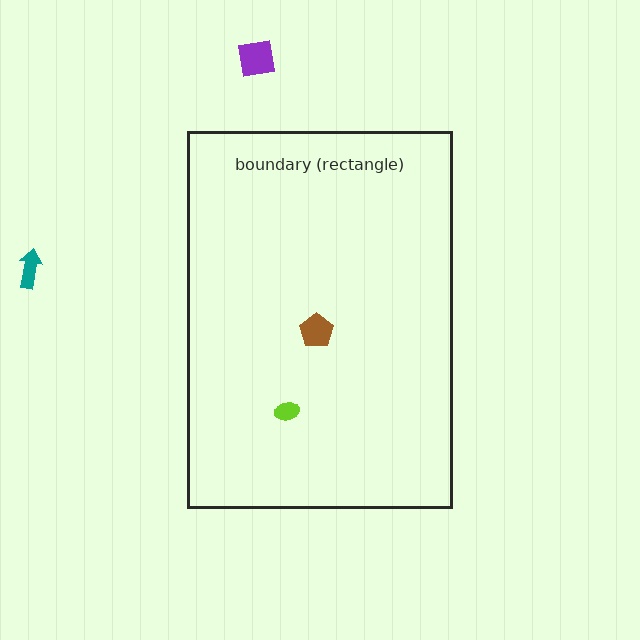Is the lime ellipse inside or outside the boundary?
Inside.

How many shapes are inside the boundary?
2 inside, 2 outside.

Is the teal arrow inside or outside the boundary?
Outside.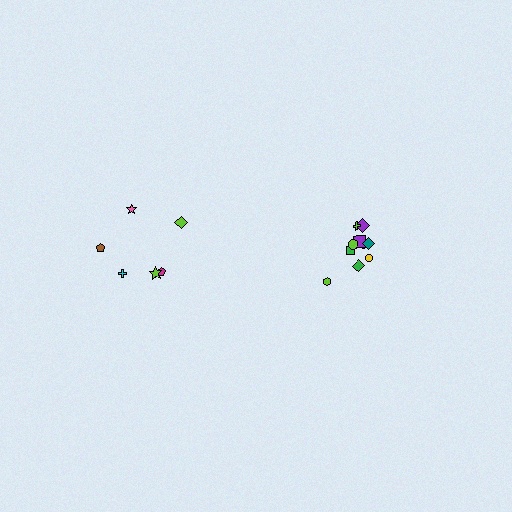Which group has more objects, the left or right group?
The right group.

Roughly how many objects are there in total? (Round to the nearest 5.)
Roughly 15 objects in total.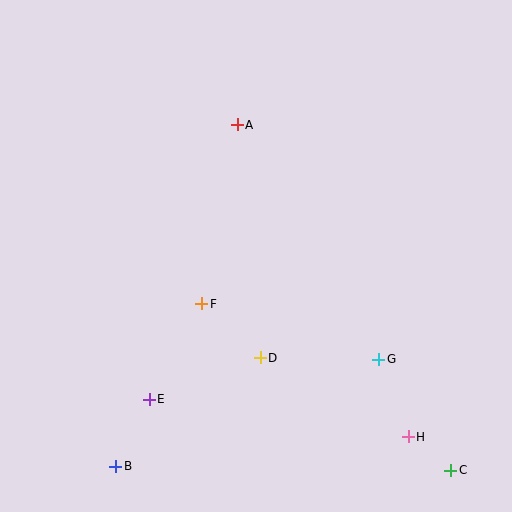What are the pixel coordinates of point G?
Point G is at (379, 359).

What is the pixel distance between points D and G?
The distance between D and G is 119 pixels.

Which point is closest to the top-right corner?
Point A is closest to the top-right corner.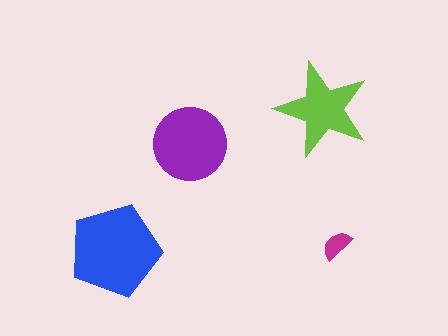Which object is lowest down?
The blue pentagon is bottommost.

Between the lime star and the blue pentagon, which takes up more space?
The blue pentagon.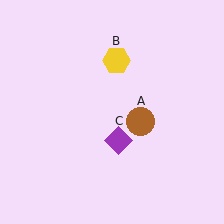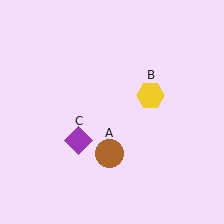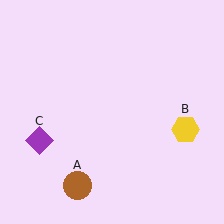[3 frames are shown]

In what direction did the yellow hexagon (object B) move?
The yellow hexagon (object B) moved down and to the right.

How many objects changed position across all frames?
3 objects changed position: brown circle (object A), yellow hexagon (object B), purple diamond (object C).